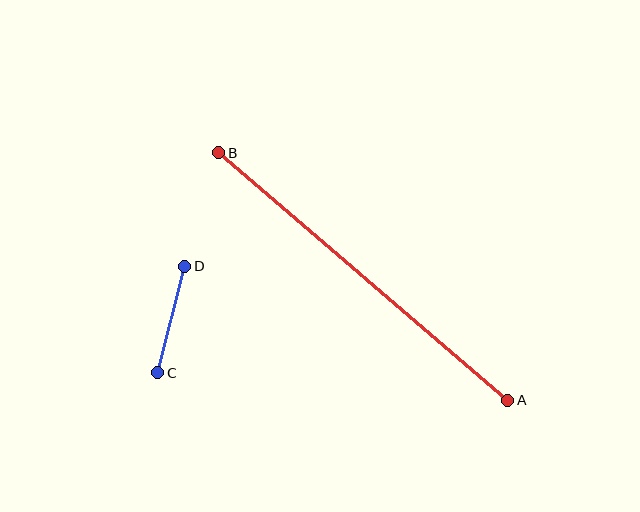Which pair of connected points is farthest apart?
Points A and B are farthest apart.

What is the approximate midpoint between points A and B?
The midpoint is at approximately (363, 277) pixels.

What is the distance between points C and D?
The distance is approximately 110 pixels.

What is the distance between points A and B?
The distance is approximately 381 pixels.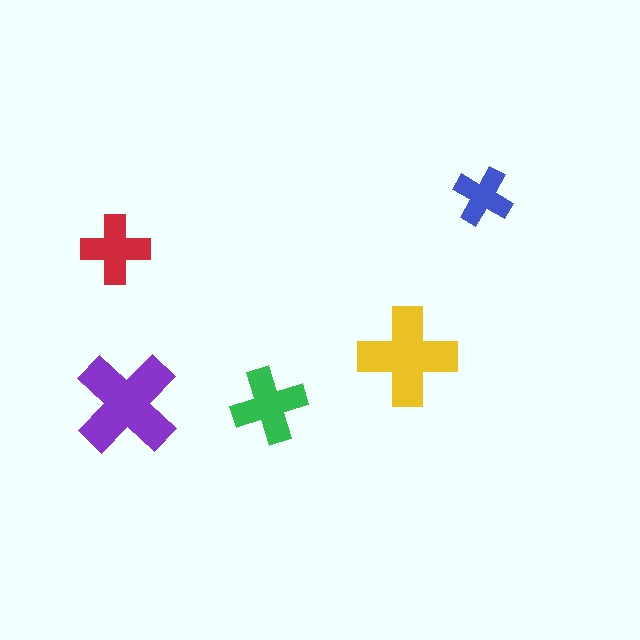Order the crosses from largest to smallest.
the purple one, the yellow one, the green one, the red one, the blue one.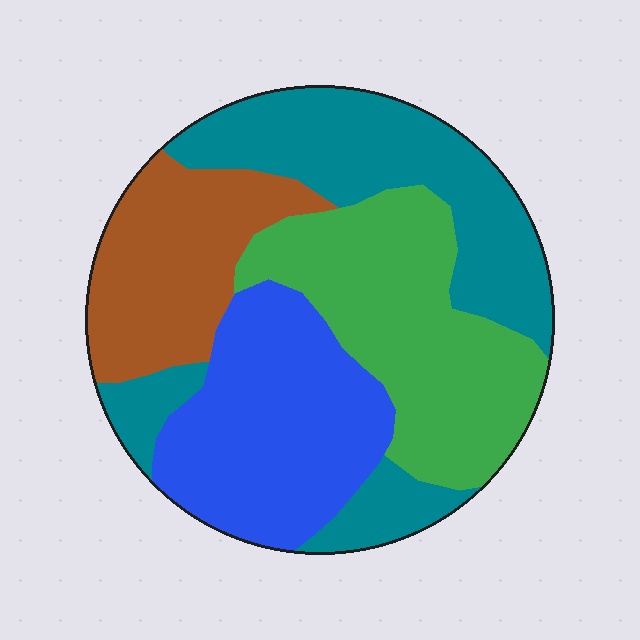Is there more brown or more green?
Green.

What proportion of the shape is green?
Green takes up about one quarter (1/4) of the shape.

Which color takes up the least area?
Brown, at roughly 20%.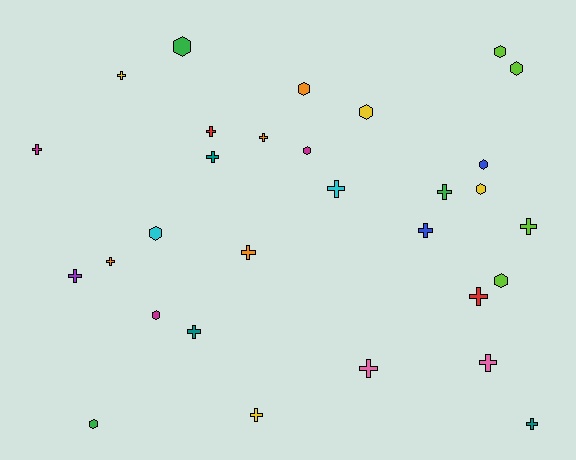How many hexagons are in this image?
There are 12 hexagons.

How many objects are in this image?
There are 30 objects.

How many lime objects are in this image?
There are 4 lime objects.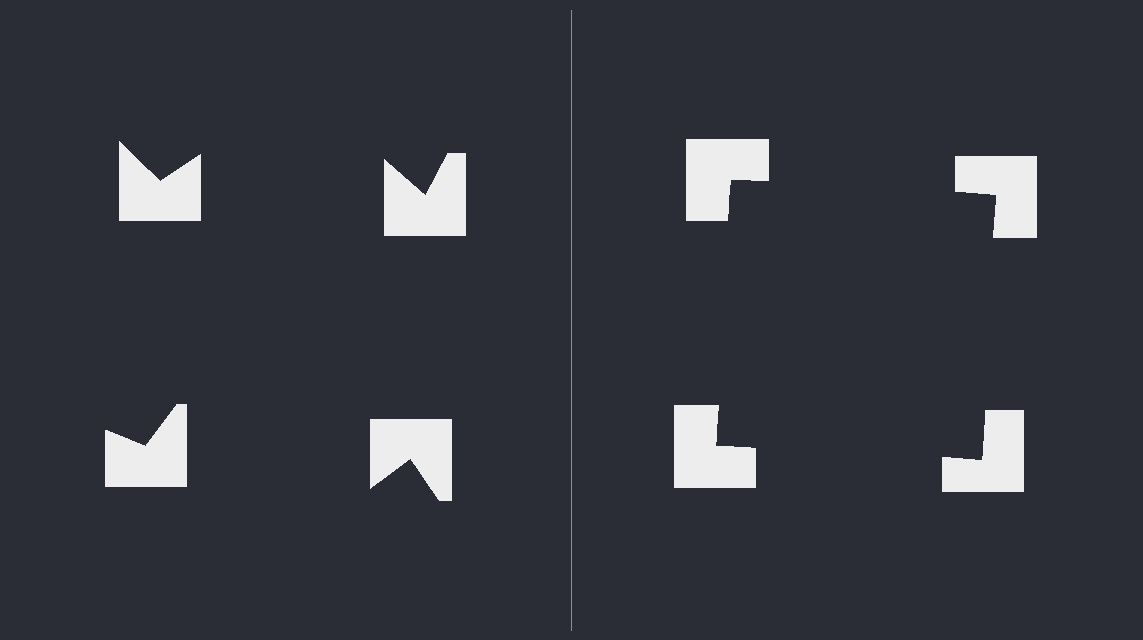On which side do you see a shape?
An illusory square appears on the right side. On the left side the wedge cuts are rotated, so no coherent shape forms.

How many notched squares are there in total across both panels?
8 — 4 on each side.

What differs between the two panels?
The notched squares are positioned identically on both sides; only the wedge orientations differ. On the right they align to a square; on the left they are misaligned.